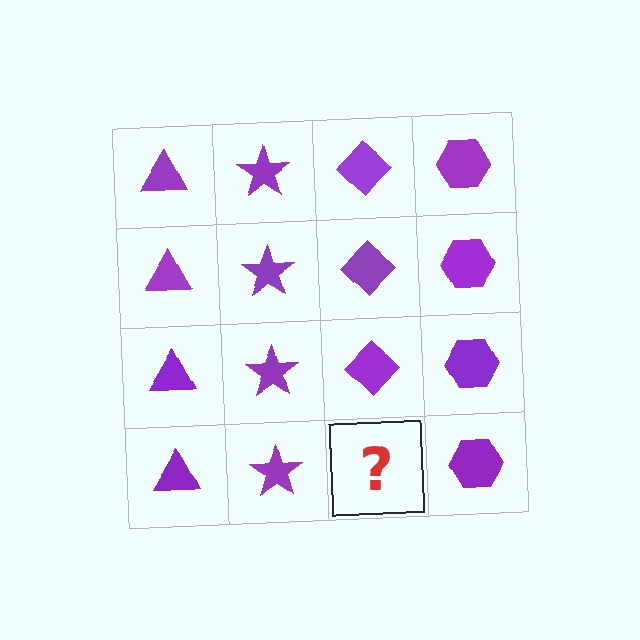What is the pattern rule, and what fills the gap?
The rule is that each column has a consistent shape. The gap should be filled with a purple diamond.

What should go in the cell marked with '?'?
The missing cell should contain a purple diamond.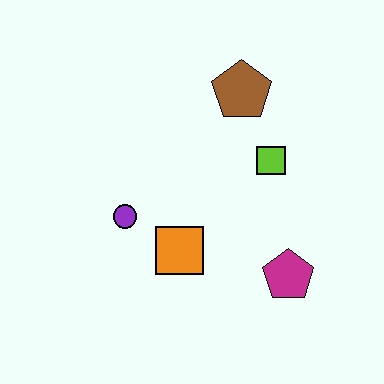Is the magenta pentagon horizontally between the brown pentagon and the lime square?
No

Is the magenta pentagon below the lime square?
Yes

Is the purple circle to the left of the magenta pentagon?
Yes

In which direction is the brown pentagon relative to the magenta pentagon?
The brown pentagon is above the magenta pentagon.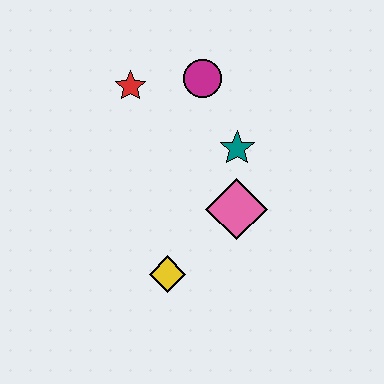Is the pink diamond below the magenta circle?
Yes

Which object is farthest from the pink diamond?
The red star is farthest from the pink diamond.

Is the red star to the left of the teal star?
Yes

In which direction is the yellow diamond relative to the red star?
The yellow diamond is below the red star.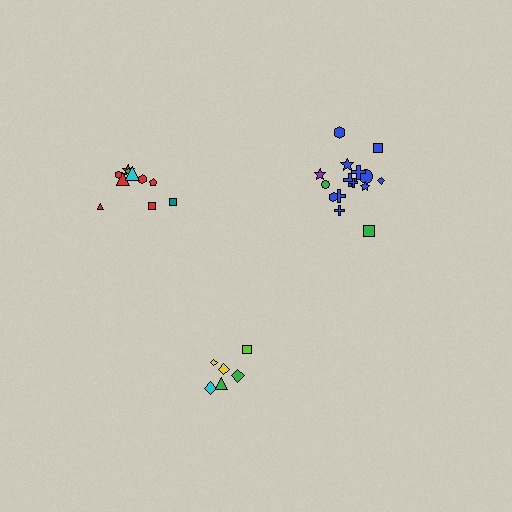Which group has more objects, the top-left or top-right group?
The top-right group.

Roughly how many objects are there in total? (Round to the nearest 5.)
Roughly 30 objects in total.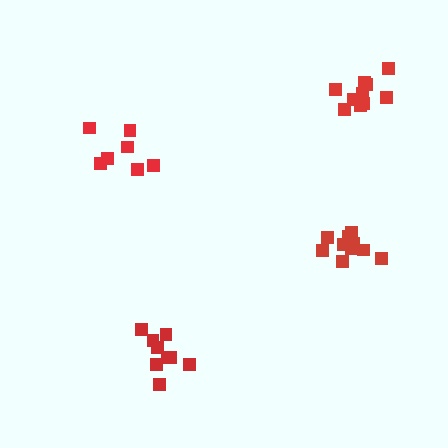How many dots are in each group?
Group 1: 9 dots, Group 2: 10 dots, Group 3: 10 dots, Group 4: 7 dots (36 total).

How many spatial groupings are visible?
There are 4 spatial groupings.